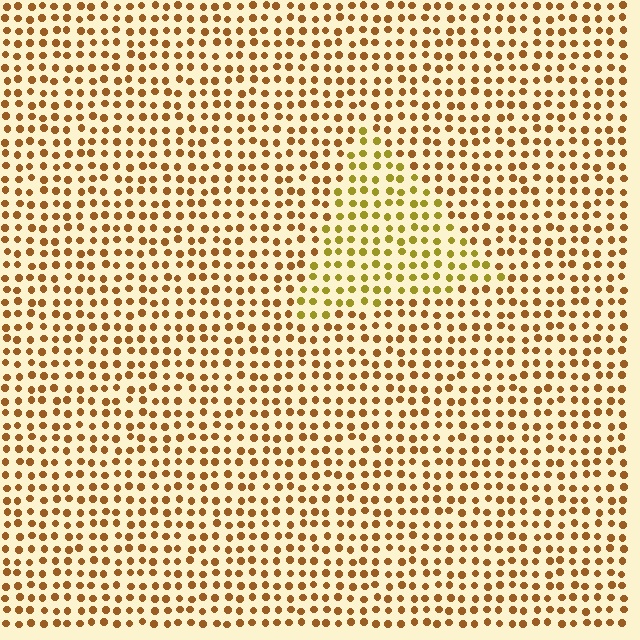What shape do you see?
I see a triangle.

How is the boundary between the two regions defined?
The boundary is defined purely by a slight shift in hue (about 29 degrees). Spacing, size, and orientation are identical on both sides.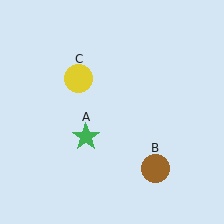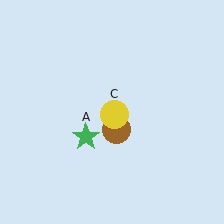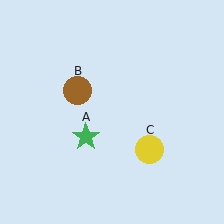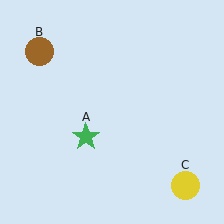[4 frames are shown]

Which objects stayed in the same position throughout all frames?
Green star (object A) remained stationary.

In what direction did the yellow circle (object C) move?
The yellow circle (object C) moved down and to the right.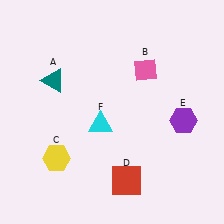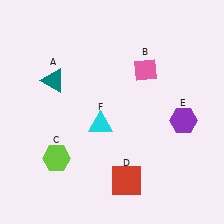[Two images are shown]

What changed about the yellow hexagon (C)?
In Image 1, C is yellow. In Image 2, it changed to lime.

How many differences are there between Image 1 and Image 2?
There is 1 difference between the two images.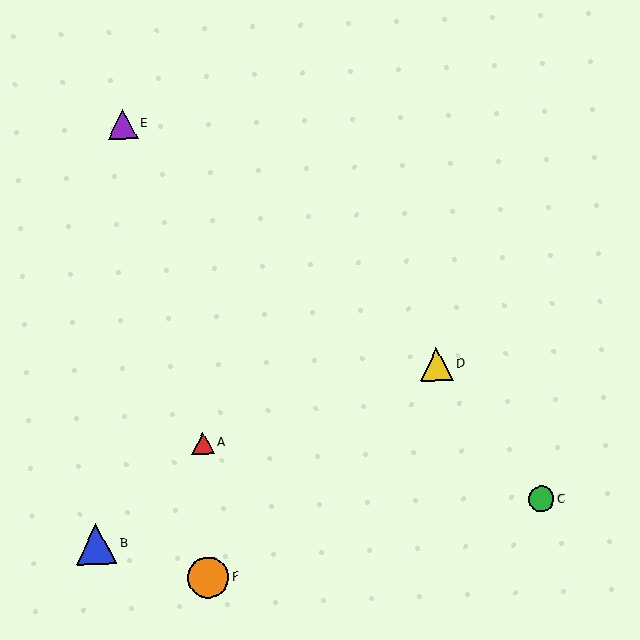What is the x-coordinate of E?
Object E is at x≈122.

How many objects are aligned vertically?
2 objects (A, F) are aligned vertically.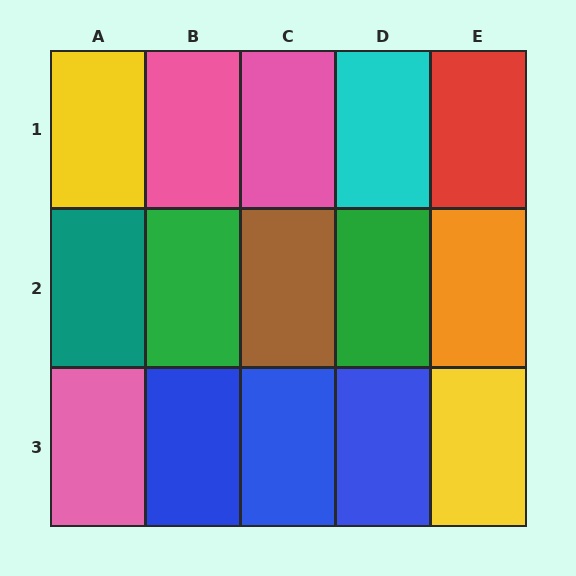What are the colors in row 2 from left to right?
Teal, green, brown, green, orange.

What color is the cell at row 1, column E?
Red.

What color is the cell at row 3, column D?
Blue.